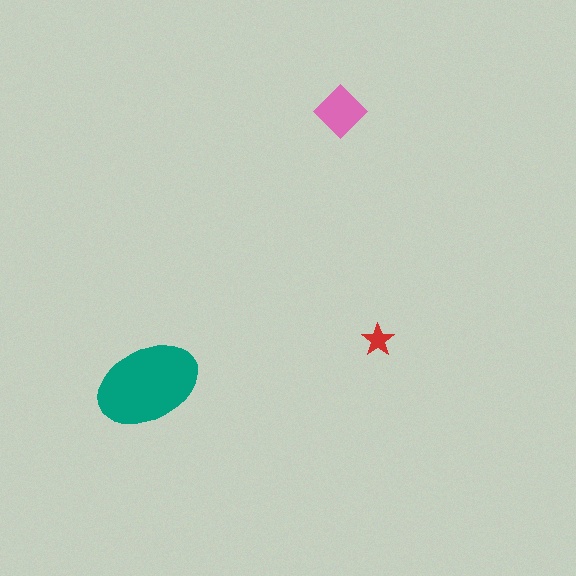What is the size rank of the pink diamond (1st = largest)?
2nd.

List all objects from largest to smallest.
The teal ellipse, the pink diamond, the red star.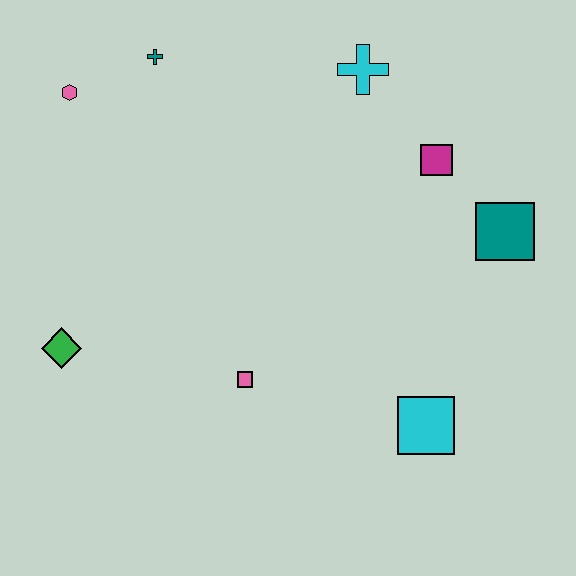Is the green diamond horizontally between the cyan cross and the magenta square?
No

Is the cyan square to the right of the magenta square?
No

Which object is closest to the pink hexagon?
The teal cross is closest to the pink hexagon.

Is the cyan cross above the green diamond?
Yes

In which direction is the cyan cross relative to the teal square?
The cyan cross is above the teal square.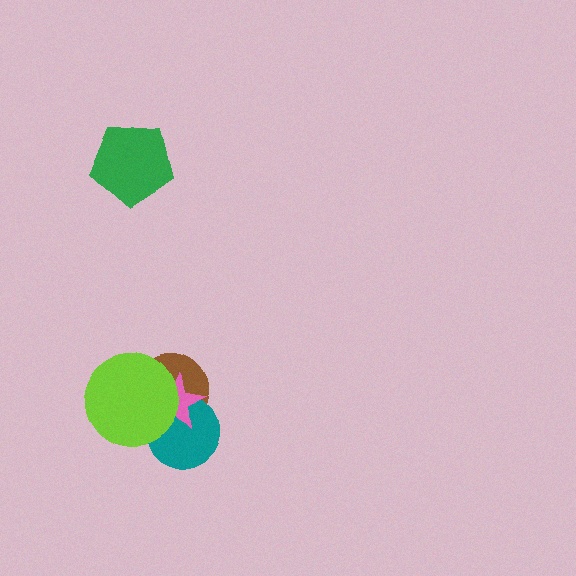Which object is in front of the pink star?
The lime circle is in front of the pink star.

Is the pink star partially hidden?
Yes, it is partially covered by another shape.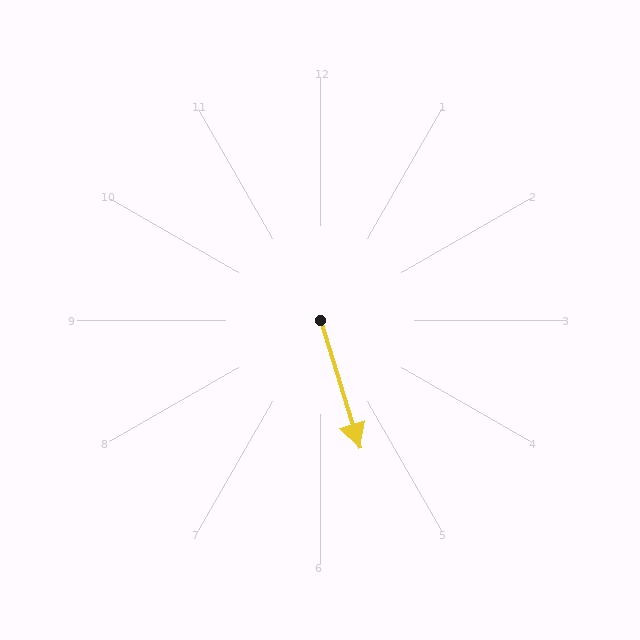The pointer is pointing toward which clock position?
Roughly 5 o'clock.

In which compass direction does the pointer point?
South.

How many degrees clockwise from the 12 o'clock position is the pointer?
Approximately 163 degrees.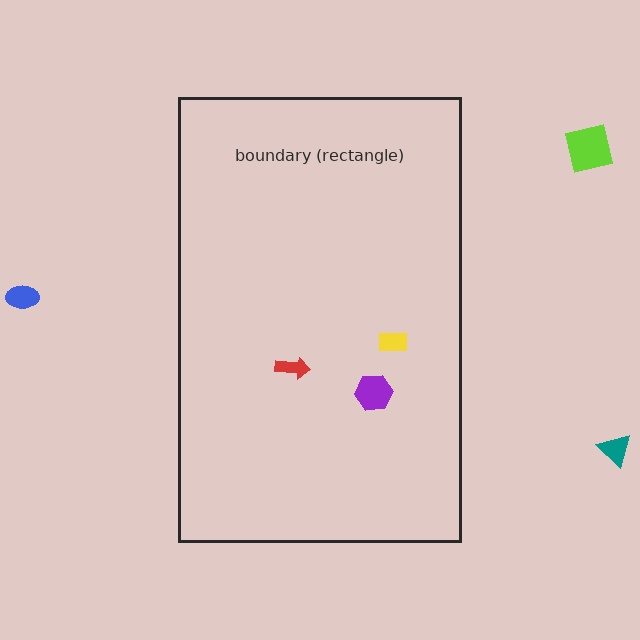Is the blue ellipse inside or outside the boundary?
Outside.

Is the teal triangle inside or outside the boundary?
Outside.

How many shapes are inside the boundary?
3 inside, 3 outside.